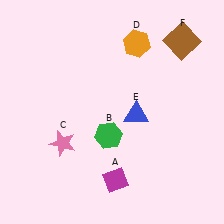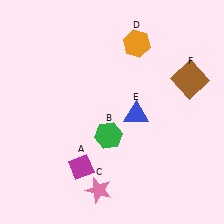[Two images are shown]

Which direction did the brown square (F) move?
The brown square (F) moved down.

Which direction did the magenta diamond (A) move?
The magenta diamond (A) moved left.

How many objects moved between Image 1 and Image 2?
3 objects moved between the two images.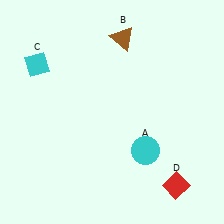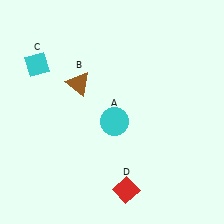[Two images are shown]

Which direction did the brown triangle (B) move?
The brown triangle (B) moved down.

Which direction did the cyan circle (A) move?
The cyan circle (A) moved left.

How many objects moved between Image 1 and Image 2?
3 objects moved between the two images.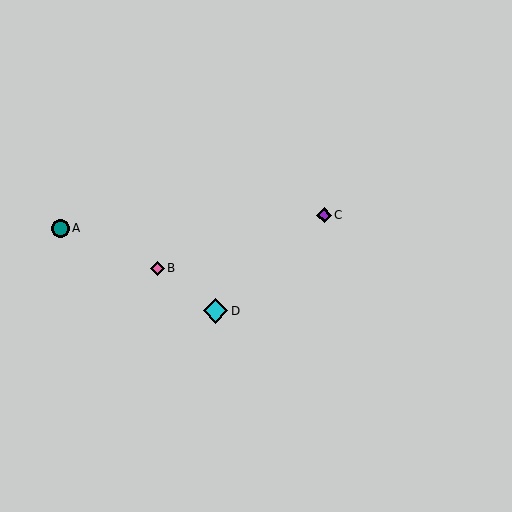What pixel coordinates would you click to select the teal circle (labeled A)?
Click at (60, 228) to select the teal circle A.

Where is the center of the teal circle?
The center of the teal circle is at (60, 228).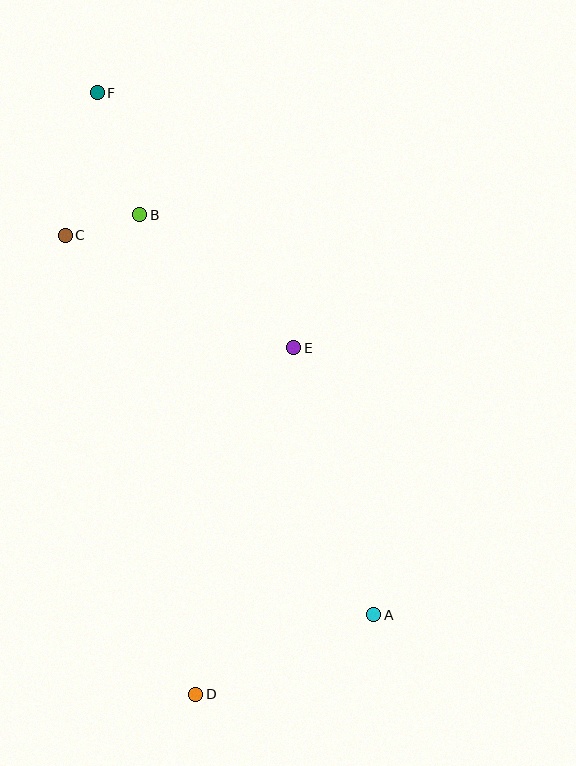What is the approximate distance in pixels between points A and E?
The distance between A and E is approximately 279 pixels.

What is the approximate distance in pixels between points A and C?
The distance between A and C is approximately 489 pixels.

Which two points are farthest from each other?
Points D and F are farthest from each other.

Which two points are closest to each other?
Points B and C are closest to each other.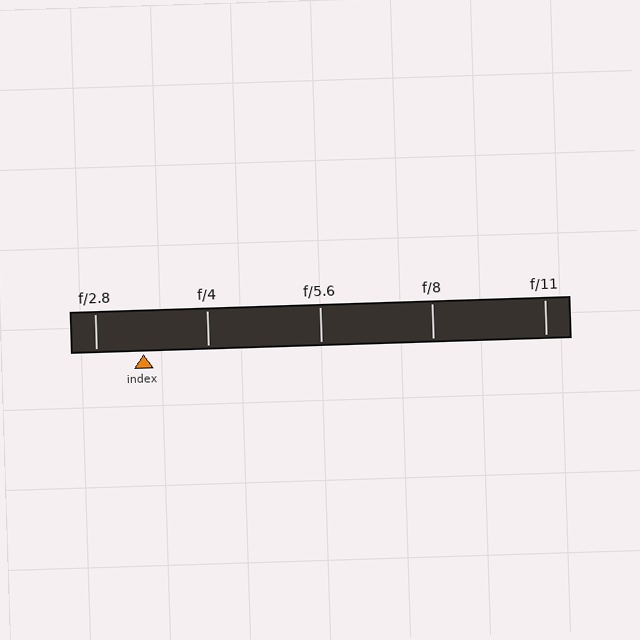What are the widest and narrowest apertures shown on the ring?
The widest aperture shown is f/2.8 and the narrowest is f/11.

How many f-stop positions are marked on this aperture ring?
There are 5 f-stop positions marked.